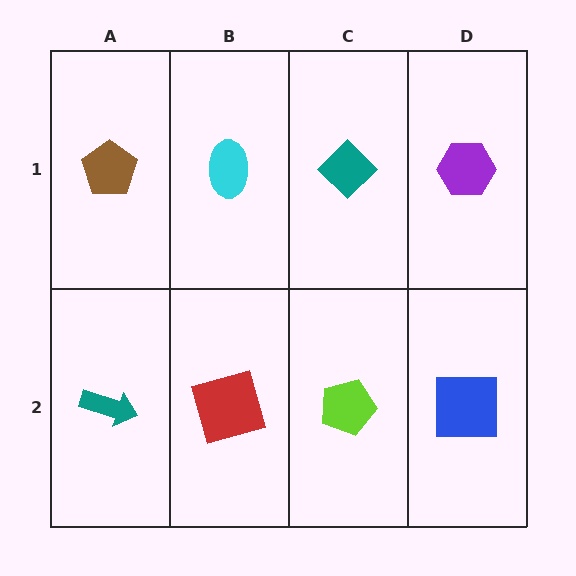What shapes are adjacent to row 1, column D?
A blue square (row 2, column D), a teal diamond (row 1, column C).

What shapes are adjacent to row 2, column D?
A purple hexagon (row 1, column D), a lime pentagon (row 2, column C).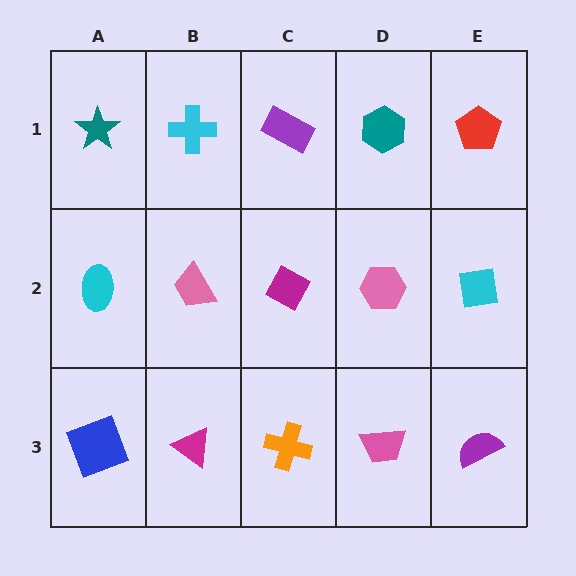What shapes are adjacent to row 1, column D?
A pink hexagon (row 2, column D), a purple rectangle (row 1, column C), a red pentagon (row 1, column E).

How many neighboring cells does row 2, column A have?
3.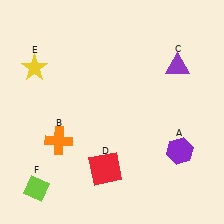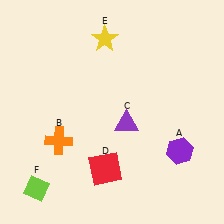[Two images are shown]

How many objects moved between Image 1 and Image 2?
2 objects moved between the two images.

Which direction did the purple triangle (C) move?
The purple triangle (C) moved down.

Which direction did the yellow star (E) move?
The yellow star (E) moved right.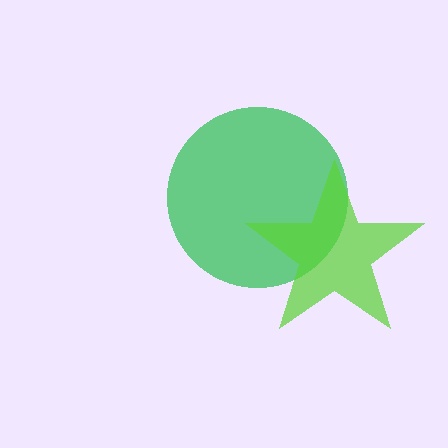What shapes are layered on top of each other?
The layered shapes are: a green circle, a lime star.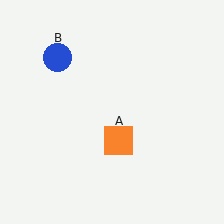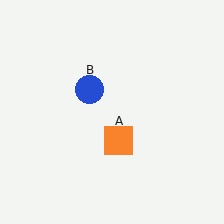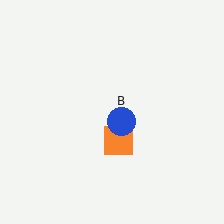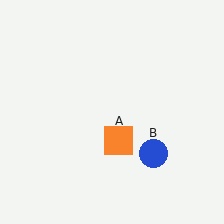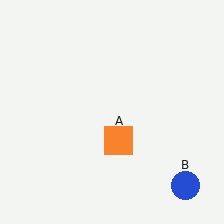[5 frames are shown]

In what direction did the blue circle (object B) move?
The blue circle (object B) moved down and to the right.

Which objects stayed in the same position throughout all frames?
Orange square (object A) remained stationary.